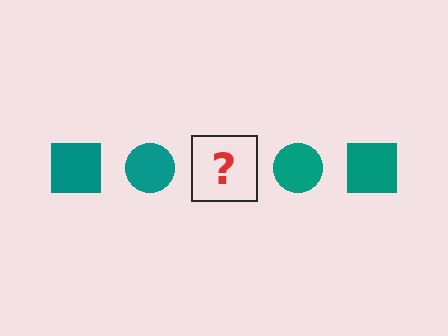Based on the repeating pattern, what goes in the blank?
The blank should be a teal square.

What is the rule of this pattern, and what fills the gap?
The rule is that the pattern cycles through square, circle shapes in teal. The gap should be filled with a teal square.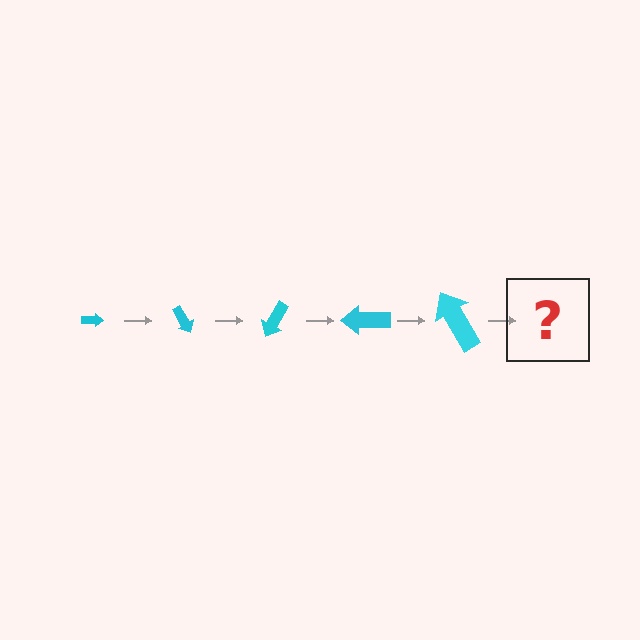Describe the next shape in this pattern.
It should be an arrow, larger than the previous one and rotated 300 degrees from the start.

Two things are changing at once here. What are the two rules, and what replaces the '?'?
The two rules are that the arrow grows larger each step and it rotates 60 degrees each step. The '?' should be an arrow, larger than the previous one and rotated 300 degrees from the start.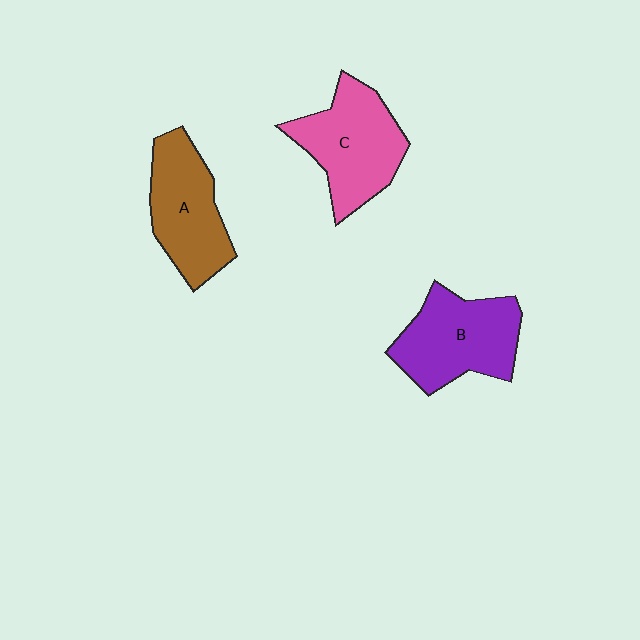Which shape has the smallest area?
Shape A (brown).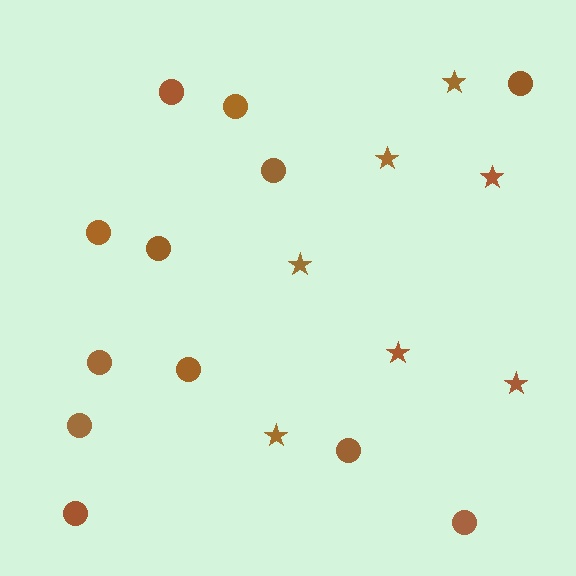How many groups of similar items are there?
There are 2 groups: one group of stars (7) and one group of circles (12).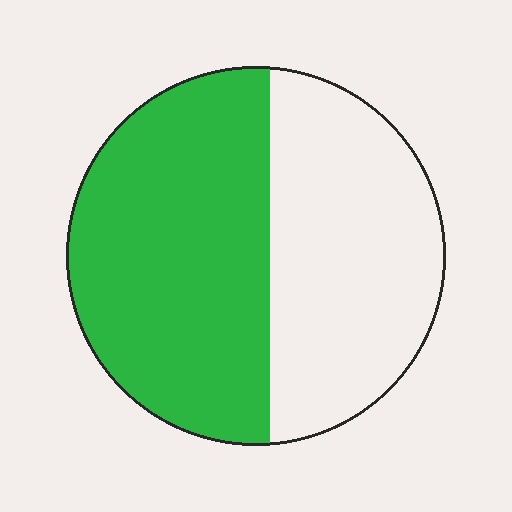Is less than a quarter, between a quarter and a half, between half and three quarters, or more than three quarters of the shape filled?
Between half and three quarters.